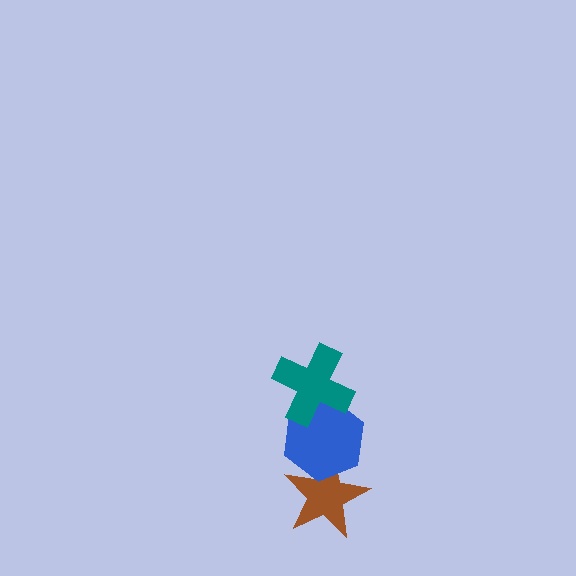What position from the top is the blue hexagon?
The blue hexagon is 2nd from the top.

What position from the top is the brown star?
The brown star is 3rd from the top.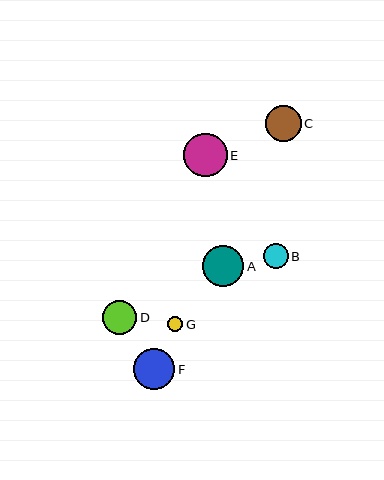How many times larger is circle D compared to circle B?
Circle D is approximately 1.4 times the size of circle B.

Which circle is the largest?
Circle E is the largest with a size of approximately 43 pixels.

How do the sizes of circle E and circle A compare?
Circle E and circle A are approximately the same size.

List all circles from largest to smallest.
From largest to smallest: E, F, A, C, D, B, G.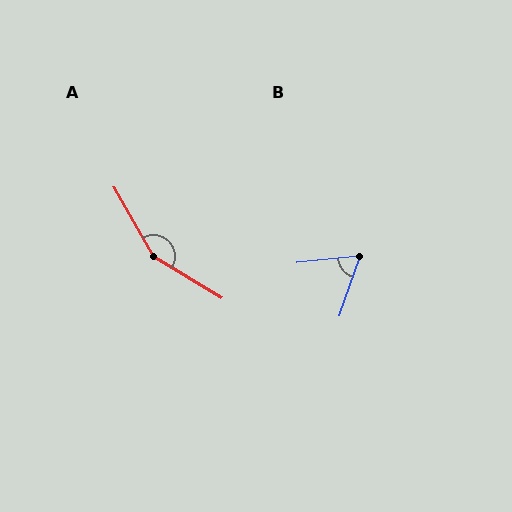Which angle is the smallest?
B, at approximately 65 degrees.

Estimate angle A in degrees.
Approximately 151 degrees.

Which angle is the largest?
A, at approximately 151 degrees.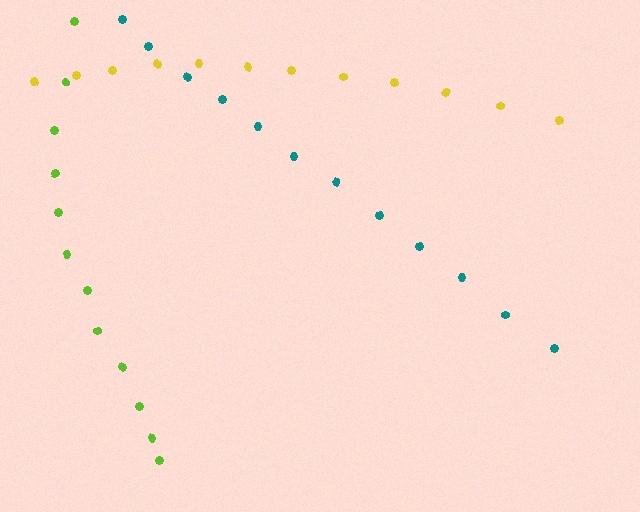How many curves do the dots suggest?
There are 3 distinct paths.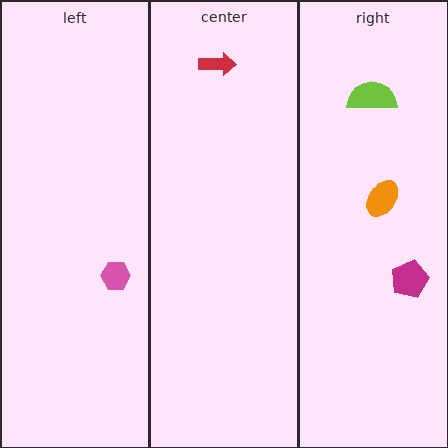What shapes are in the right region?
The lime semicircle, the magenta pentagon, the orange ellipse.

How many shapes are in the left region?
1.